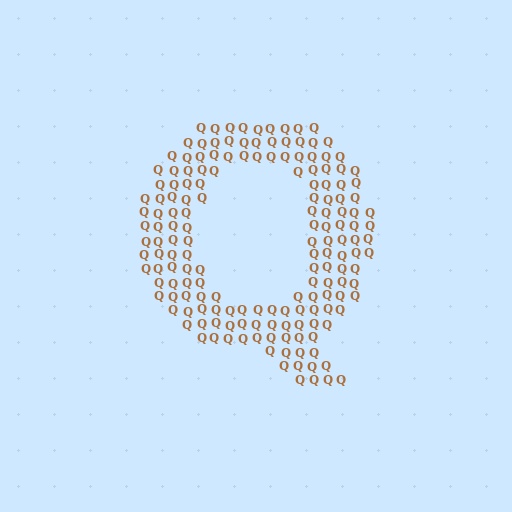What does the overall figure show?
The overall figure shows the letter Q.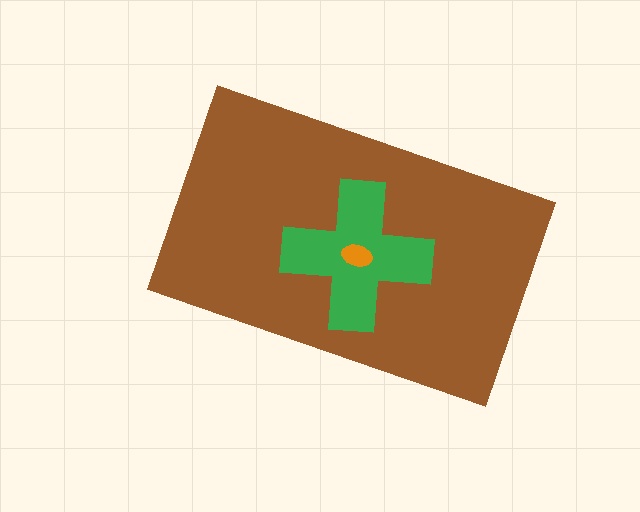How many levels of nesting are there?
3.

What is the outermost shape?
The brown rectangle.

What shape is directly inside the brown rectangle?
The green cross.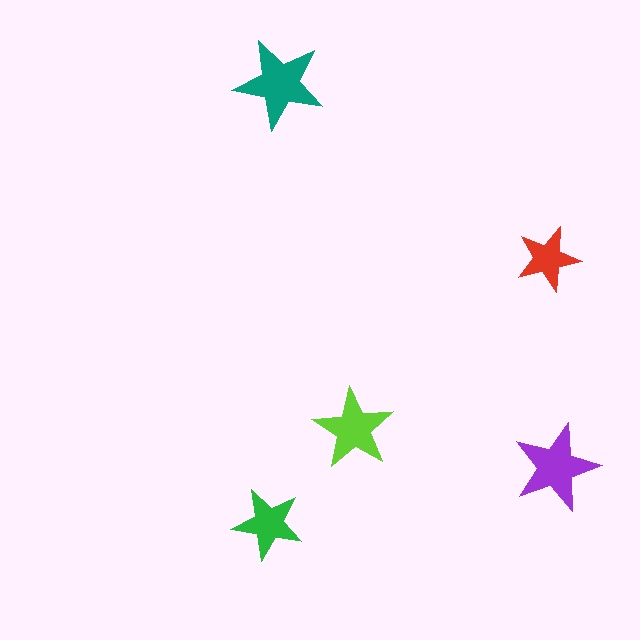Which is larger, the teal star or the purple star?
The teal one.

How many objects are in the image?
There are 5 objects in the image.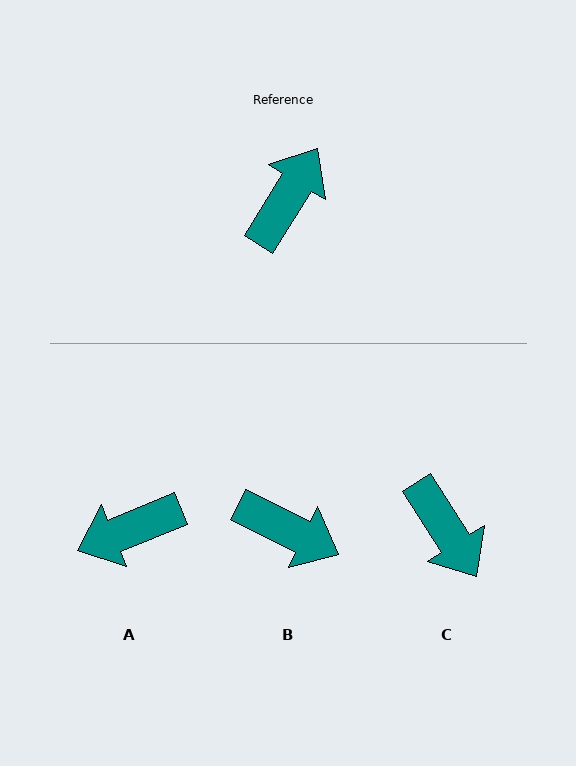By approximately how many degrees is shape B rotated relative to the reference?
Approximately 85 degrees clockwise.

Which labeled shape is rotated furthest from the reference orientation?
A, about 144 degrees away.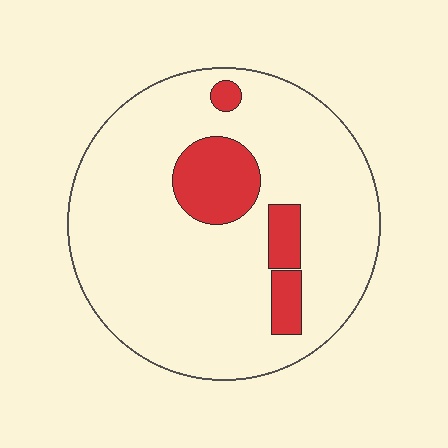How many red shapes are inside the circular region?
4.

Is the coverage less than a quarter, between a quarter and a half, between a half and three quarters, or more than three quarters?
Less than a quarter.